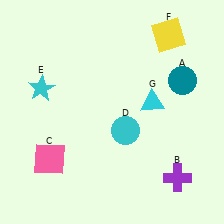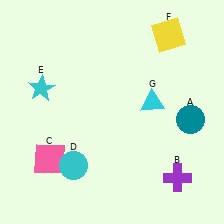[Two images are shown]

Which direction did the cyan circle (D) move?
The cyan circle (D) moved left.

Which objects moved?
The objects that moved are: the teal circle (A), the cyan circle (D).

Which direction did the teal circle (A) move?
The teal circle (A) moved down.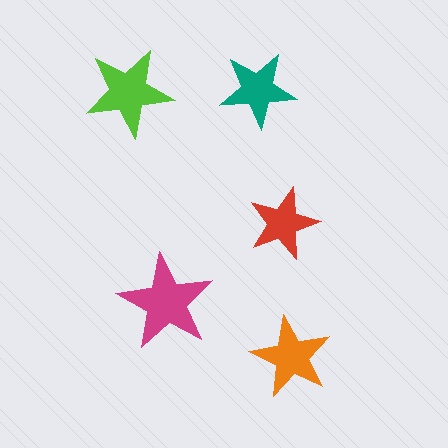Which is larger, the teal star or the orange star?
The orange one.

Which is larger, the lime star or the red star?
The lime one.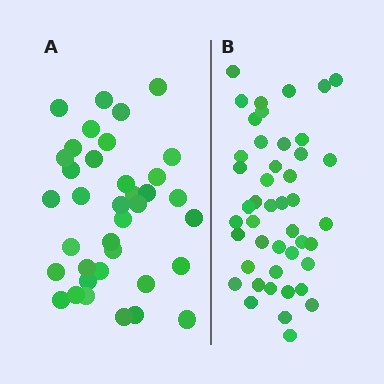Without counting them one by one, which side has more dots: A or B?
Region B (the right region) has more dots.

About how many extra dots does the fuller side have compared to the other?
Region B has roughly 8 or so more dots than region A.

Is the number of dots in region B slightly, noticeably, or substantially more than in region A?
Region B has only slightly more — the two regions are fairly close. The ratio is roughly 1.2 to 1.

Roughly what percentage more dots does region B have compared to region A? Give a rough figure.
About 20% more.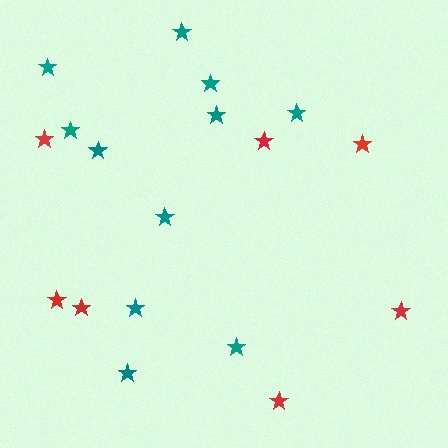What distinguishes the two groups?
There are 2 groups: one group of red stars (7) and one group of teal stars (11).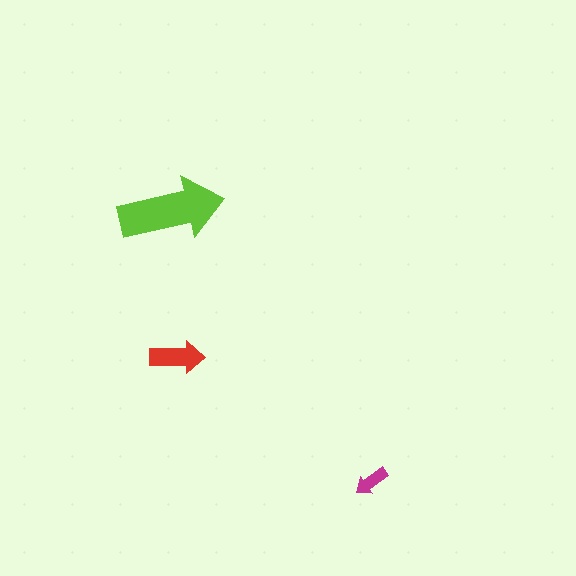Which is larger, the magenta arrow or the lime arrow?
The lime one.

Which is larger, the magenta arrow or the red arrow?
The red one.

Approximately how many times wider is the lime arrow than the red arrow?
About 2 times wider.